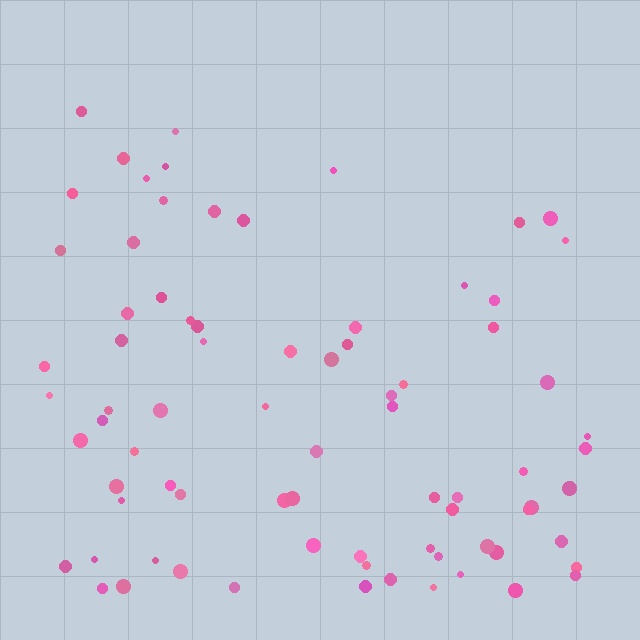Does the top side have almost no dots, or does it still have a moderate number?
Still a moderate number, just noticeably fewer than the bottom.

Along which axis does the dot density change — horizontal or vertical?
Vertical.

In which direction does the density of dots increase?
From top to bottom, with the bottom side densest.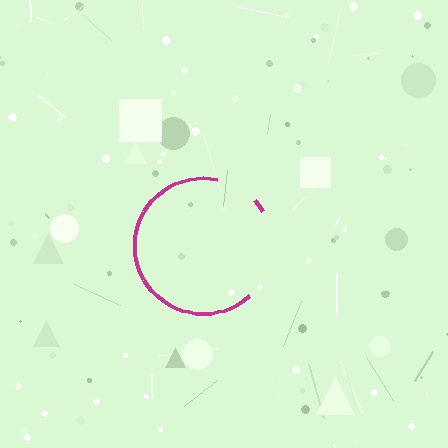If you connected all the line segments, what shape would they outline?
They would outline a circle.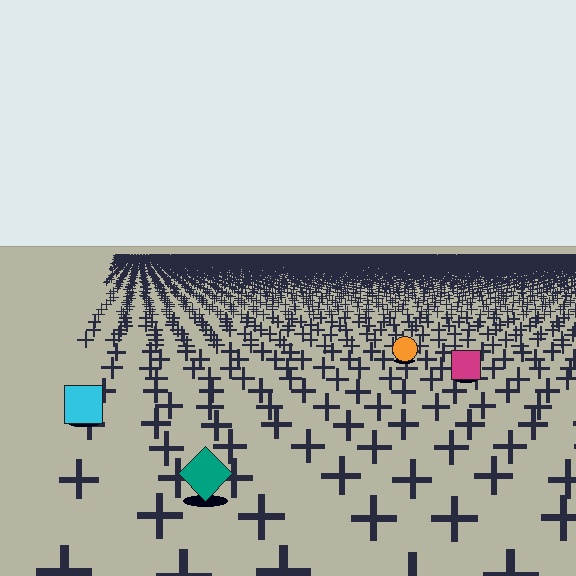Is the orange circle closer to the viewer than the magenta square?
No. The magenta square is closer — you can tell from the texture gradient: the ground texture is coarser near it.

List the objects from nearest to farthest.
From nearest to farthest: the teal diamond, the cyan square, the magenta square, the orange circle.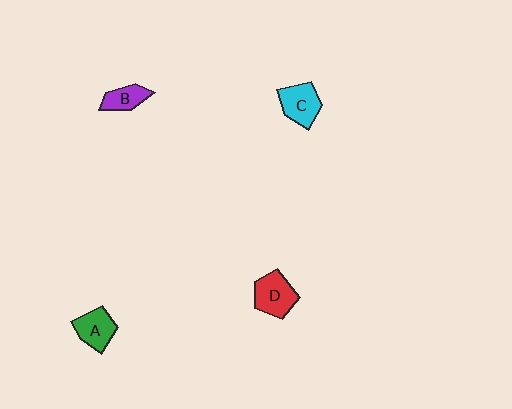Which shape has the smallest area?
Shape B (purple).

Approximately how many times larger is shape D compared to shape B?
Approximately 1.5 times.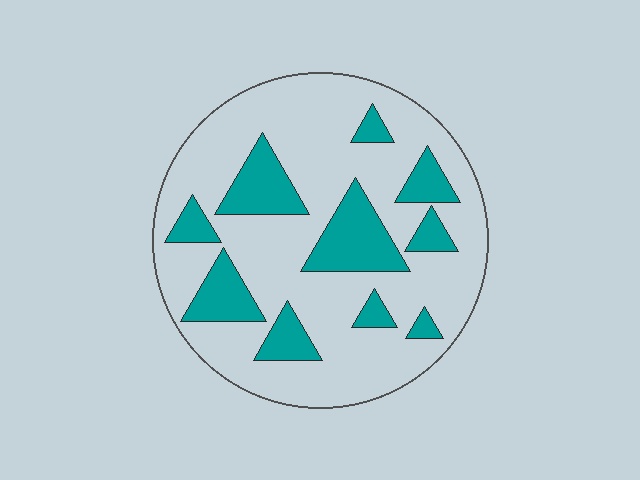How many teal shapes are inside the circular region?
10.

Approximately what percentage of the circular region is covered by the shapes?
Approximately 25%.